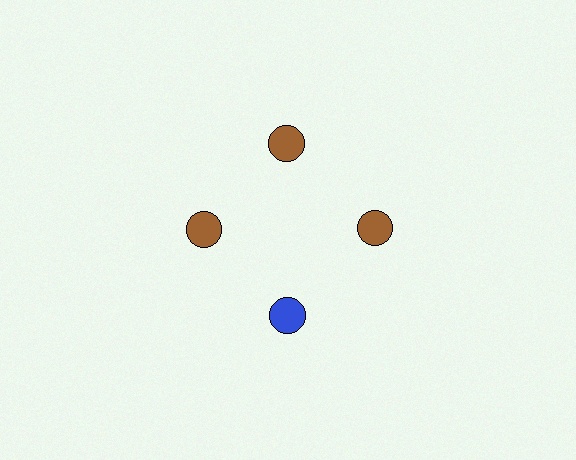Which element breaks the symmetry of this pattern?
The blue circle at roughly the 6 o'clock position breaks the symmetry. All other shapes are brown circles.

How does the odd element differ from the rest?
It has a different color: blue instead of brown.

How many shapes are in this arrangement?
There are 4 shapes arranged in a ring pattern.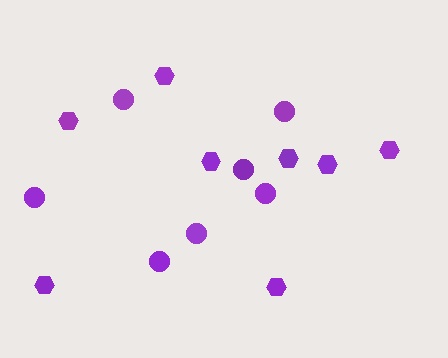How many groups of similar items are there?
There are 2 groups: one group of hexagons (8) and one group of circles (7).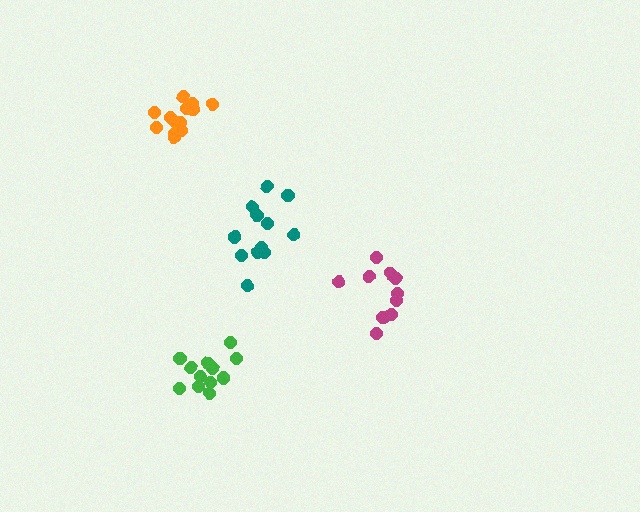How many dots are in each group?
Group 1: 10 dots, Group 2: 13 dots, Group 3: 12 dots, Group 4: 12 dots (47 total).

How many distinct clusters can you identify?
There are 4 distinct clusters.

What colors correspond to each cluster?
The clusters are colored: magenta, orange, green, teal.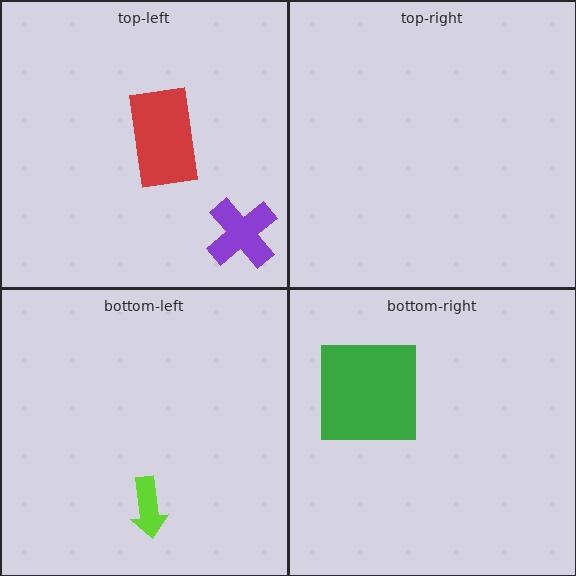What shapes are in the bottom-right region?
The green square.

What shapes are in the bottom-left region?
The lime arrow.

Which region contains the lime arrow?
The bottom-left region.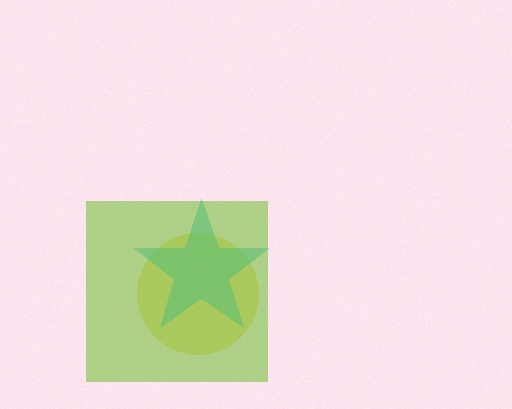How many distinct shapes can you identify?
There are 3 distinct shapes: a yellow circle, a cyan star, a lime square.